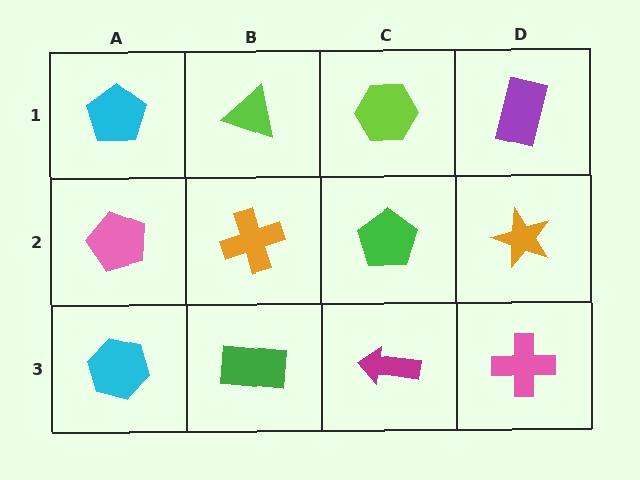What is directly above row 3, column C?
A green pentagon.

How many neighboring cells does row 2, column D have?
3.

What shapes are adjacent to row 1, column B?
An orange cross (row 2, column B), a cyan pentagon (row 1, column A), a lime hexagon (row 1, column C).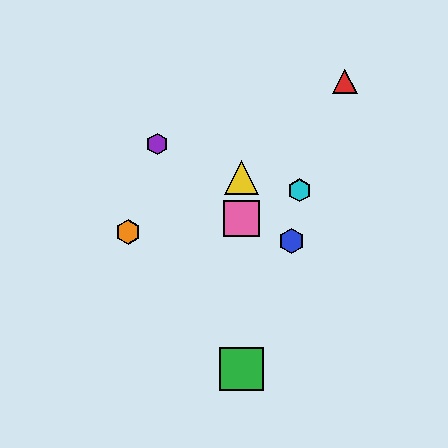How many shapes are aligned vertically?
3 shapes (the green square, the yellow triangle, the pink square) are aligned vertically.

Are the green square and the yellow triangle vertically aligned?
Yes, both are at x≈242.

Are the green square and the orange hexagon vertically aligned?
No, the green square is at x≈242 and the orange hexagon is at x≈128.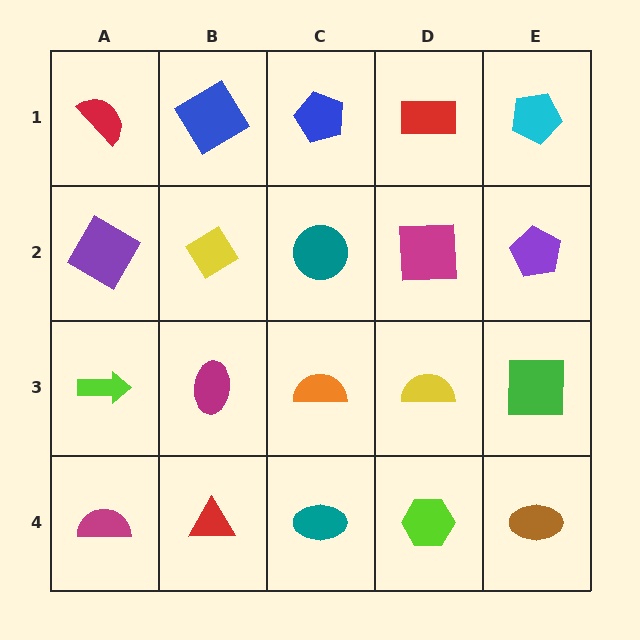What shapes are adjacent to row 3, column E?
A purple pentagon (row 2, column E), a brown ellipse (row 4, column E), a yellow semicircle (row 3, column D).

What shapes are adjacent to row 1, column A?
A purple square (row 2, column A), a blue diamond (row 1, column B).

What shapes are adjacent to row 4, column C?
An orange semicircle (row 3, column C), a red triangle (row 4, column B), a lime hexagon (row 4, column D).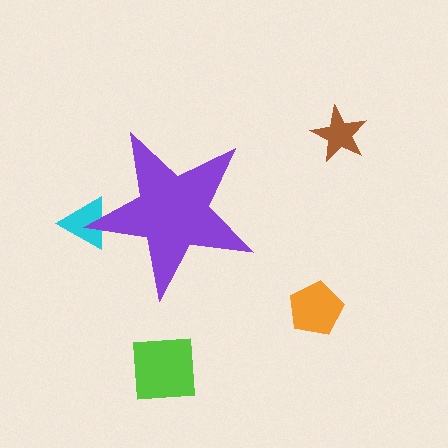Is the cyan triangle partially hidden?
Yes, the cyan triangle is partially hidden behind the purple star.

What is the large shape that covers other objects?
A purple star.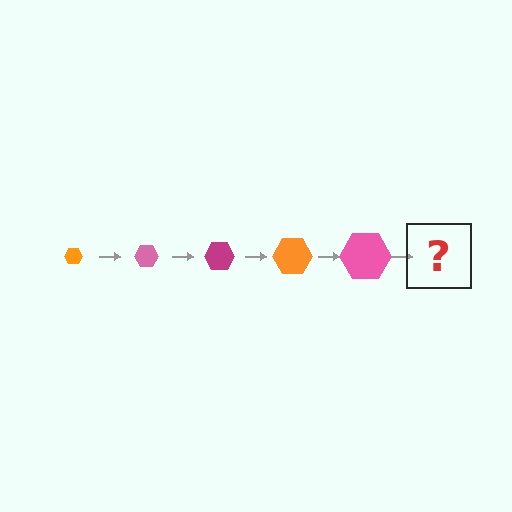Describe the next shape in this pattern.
It should be a magenta hexagon, larger than the previous one.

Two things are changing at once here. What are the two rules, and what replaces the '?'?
The two rules are that the hexagon grows larger each step and the color cycles through orange, pink, and magenta. The '?' should be a magenta hexagon, larger than the previous one.